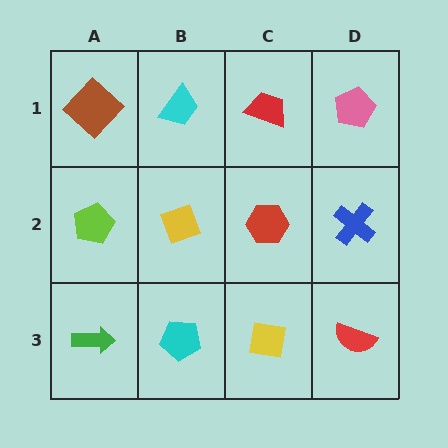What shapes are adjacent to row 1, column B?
A yellow diamond (row 2, column B), a brown diamond (row 1, column A), a red trapezoid (row 1, column C).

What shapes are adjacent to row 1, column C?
A red hexagon (row 2, column C), a cyan trapezoid (row 1, column B), a pink pentagon (row 1, column D).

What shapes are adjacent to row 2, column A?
A brown diamond (row 1, column A), a green arrow (row 3, column A), a yellow diamond (row 2, column B).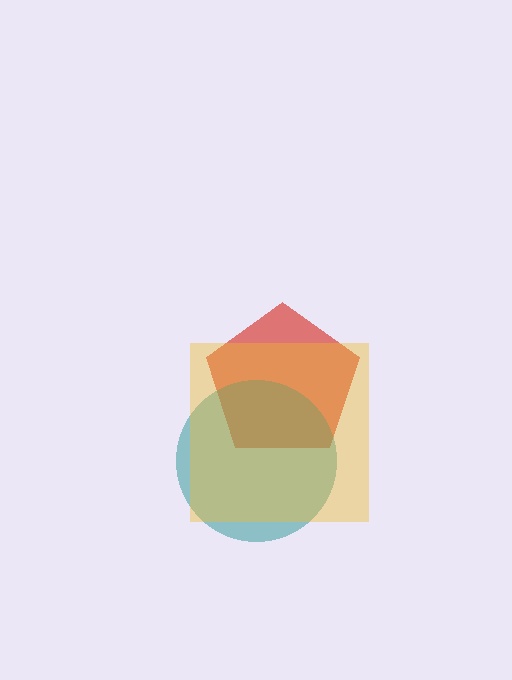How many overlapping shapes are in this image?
There are 3 overlapping shapes in the image.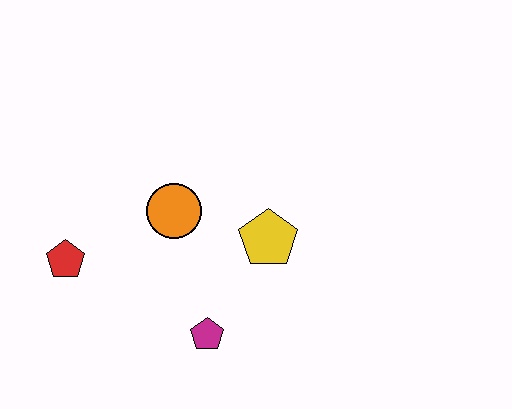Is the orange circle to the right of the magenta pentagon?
No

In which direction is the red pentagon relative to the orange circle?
The red pentagon is to the left of the orange circle.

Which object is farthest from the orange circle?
The magenta pentagon is farthest from the orange circle.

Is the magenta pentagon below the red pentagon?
Yes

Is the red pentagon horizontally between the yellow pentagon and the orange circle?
No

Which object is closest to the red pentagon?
The orange circle is closest to the red pentagon.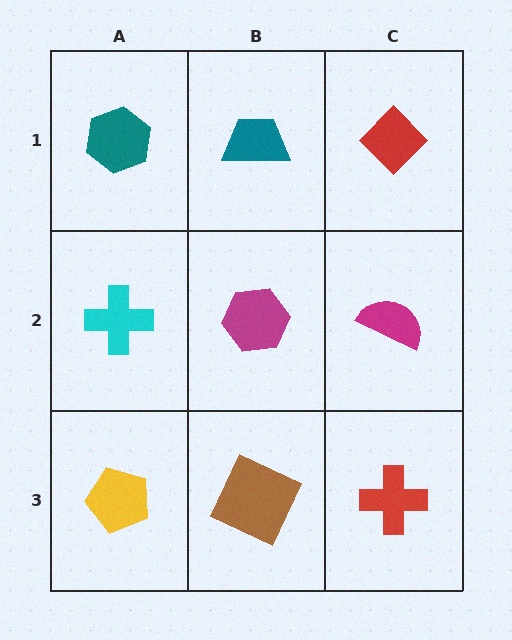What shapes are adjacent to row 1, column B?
A magenta hexagon (row 2, column B), a teal hexagon (row 1, column A), a red diamond (row 1, column C).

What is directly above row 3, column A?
A cyan cross.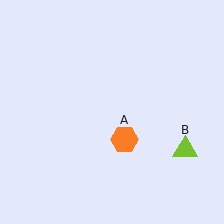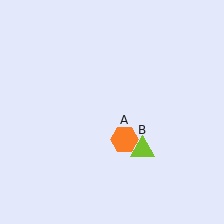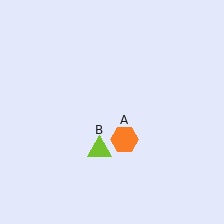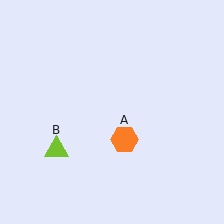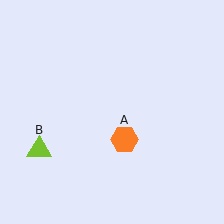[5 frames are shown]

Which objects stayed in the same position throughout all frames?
Orange hexagon (object A) remained stationary.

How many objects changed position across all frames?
1 object changed position: lime triangle (object B).